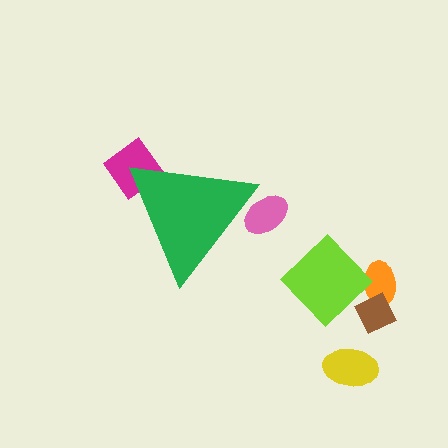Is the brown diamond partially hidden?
No, the brown diamond is fully visible.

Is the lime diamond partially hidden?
No, the lime diamond is fully visible.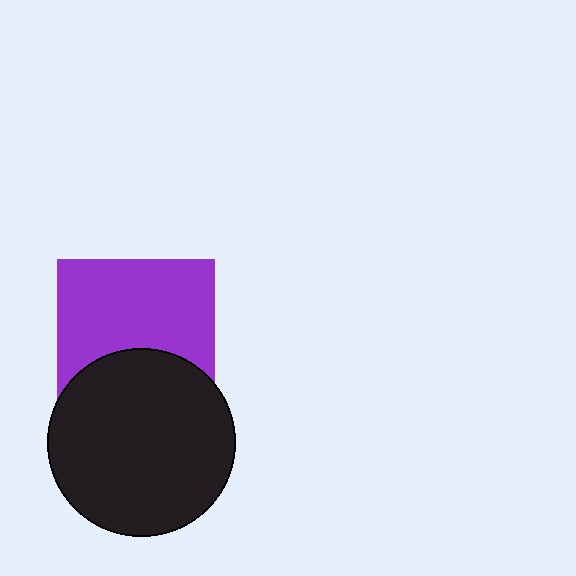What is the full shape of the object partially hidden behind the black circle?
The partially hidden object is a purple square.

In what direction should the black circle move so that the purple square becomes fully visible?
The black circle should move down. That is the shortest direction to clear the overlap and leave the purple square fully visible.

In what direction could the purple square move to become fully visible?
The purple square could move up. That would shift it out from behind the black circle entirely.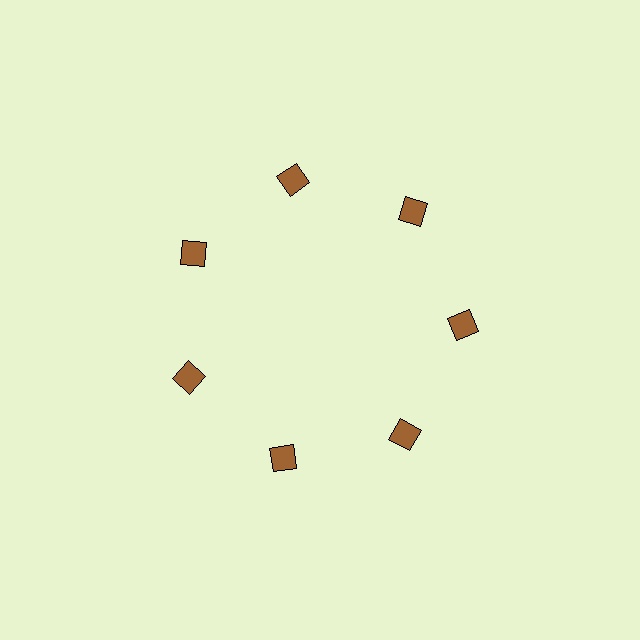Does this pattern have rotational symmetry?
Yes, this pattern has 7-fold rotational symmetry. It looks the same after rotating 51 degrees around the center.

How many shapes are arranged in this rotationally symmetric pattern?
There are 7 shapes, arranged in 7 groups of 1.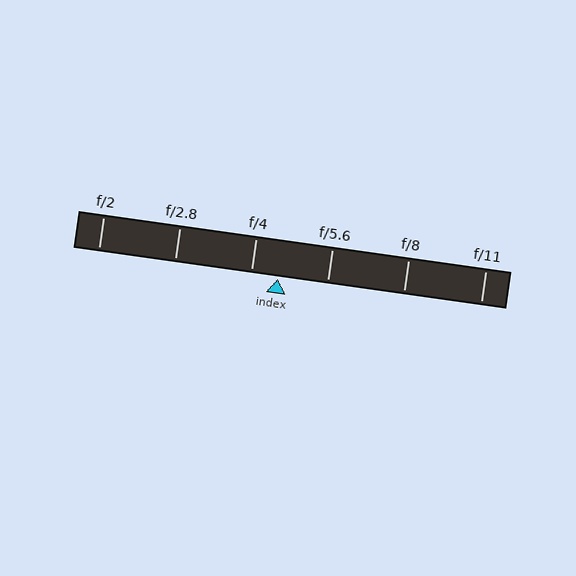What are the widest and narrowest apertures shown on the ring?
The widest aperture shown is f/2 and the narrowest is f/11.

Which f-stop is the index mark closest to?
The index mark is closest to f/4.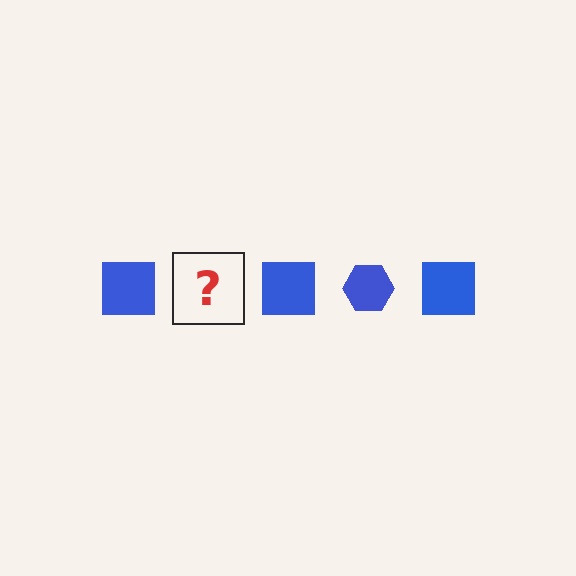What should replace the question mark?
The question mark should be replaced with a blue hexagon.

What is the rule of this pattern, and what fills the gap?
The rule is that the pattern cycles through square, hexagon shapes in blue. The gap should be filled with a blue hexagon.